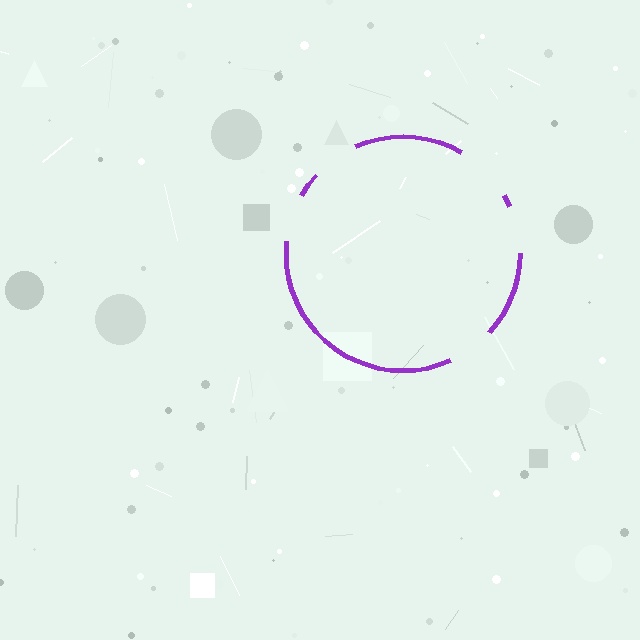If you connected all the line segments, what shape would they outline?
They would outline a circle.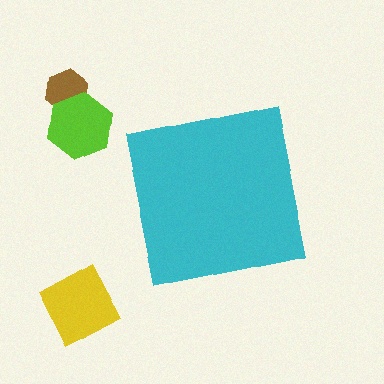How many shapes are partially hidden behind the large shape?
0 shapes are partially hidden.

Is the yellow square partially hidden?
No, the yellow square is fully visible.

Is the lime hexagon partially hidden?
No, the lime hexagon is fully visible.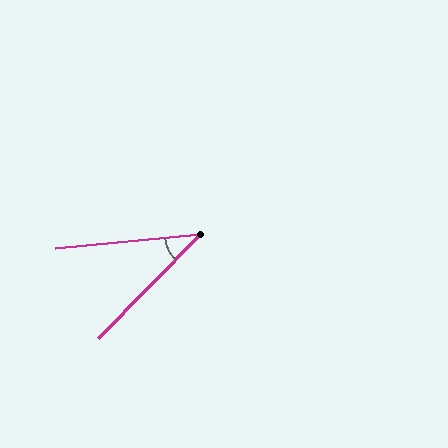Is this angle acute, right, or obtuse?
It is acute.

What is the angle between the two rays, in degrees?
Approximately 40 degrees.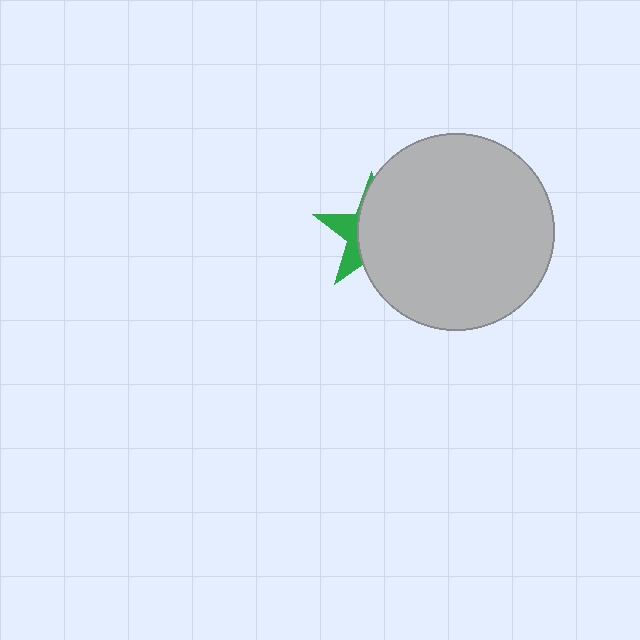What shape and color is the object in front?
The object in front is a light gray circle.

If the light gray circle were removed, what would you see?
You would see the complete green star.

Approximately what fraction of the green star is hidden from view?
Roughly 68% of the green star is hidden behind the light gray circle.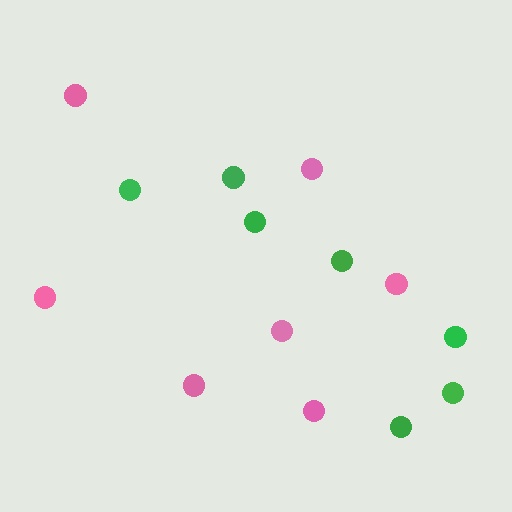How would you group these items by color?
There are 2 groups: one group of pink circles (7) and one group of green circles (7).